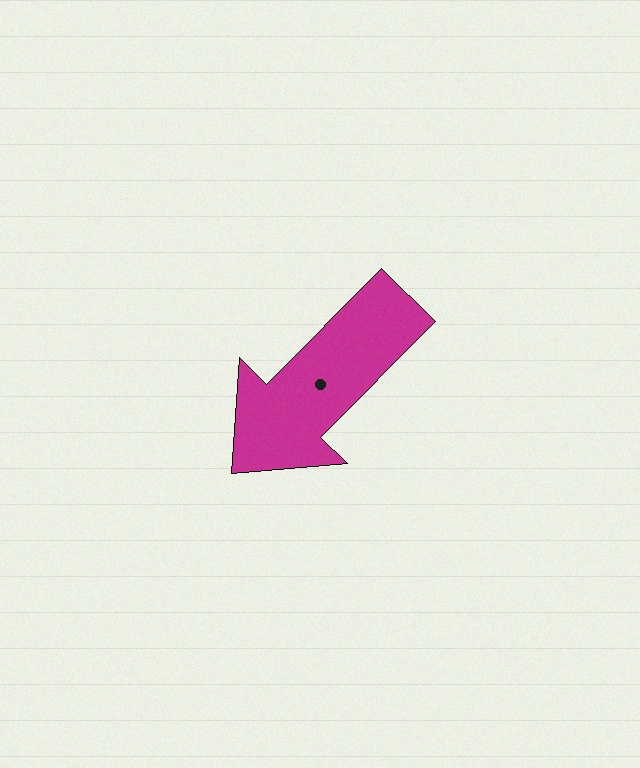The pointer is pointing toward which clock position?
Roughly 7 o'clock.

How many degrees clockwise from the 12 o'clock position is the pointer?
Approximately 225 degrees.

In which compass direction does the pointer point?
Southwest.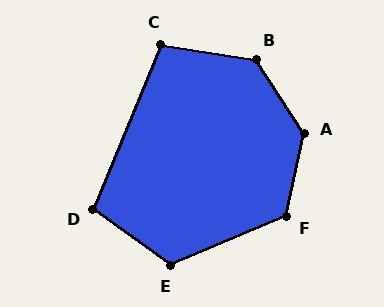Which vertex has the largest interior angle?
A, at approximately 135 degrees.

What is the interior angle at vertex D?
Approximately 104 degrees (obtuse).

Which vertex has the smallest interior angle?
C, at approximately 103 degrees.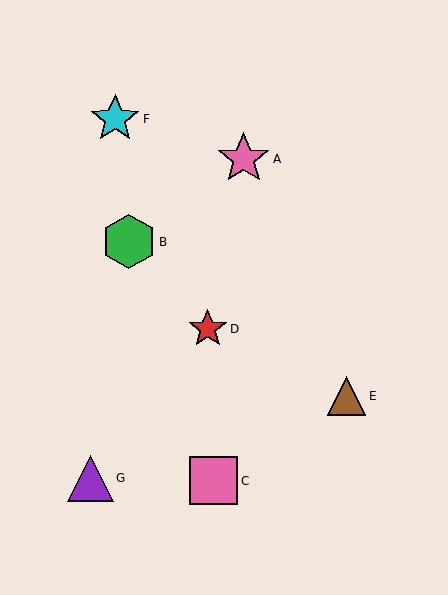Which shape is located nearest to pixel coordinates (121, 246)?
The green hexagon (labeled B) at (129, 242) is nearest to that location.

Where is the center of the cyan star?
The center of the cyan star is at (115, 119).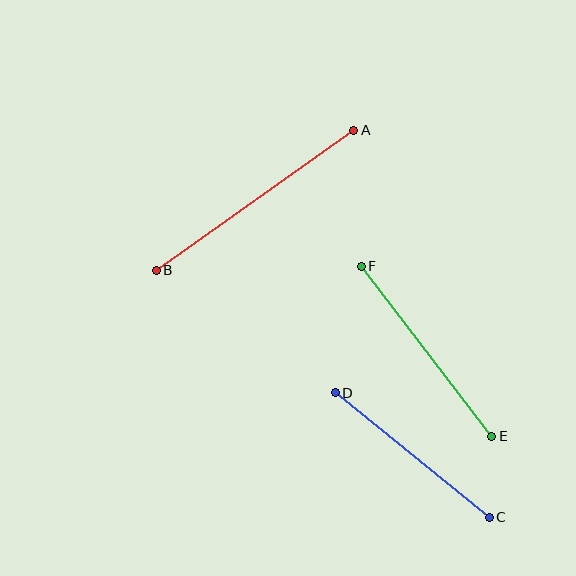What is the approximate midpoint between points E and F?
The midpoint is at approximately (427, 351) pixels.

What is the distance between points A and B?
The distance is approximately 242 pixels.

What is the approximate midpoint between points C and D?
The midpoint is at approximately (412, 455) pixels.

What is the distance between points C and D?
The distance is approximately 198 pixels.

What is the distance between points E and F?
The distance is approximately 214 pixels.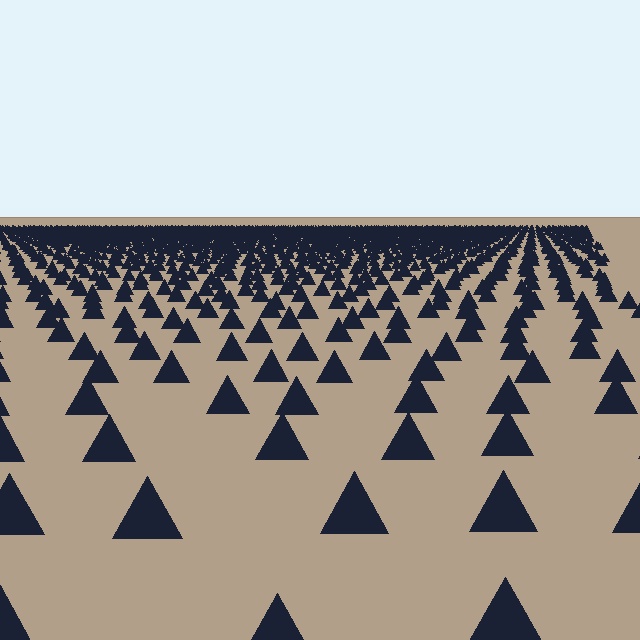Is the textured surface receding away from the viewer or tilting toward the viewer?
The surface is receding away from the viewer. Texture elements get smaller and denser toward the top.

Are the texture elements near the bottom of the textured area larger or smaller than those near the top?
Larger. Near the bottom, elements are closer to the viewer and appear at a bigger on-screen size.